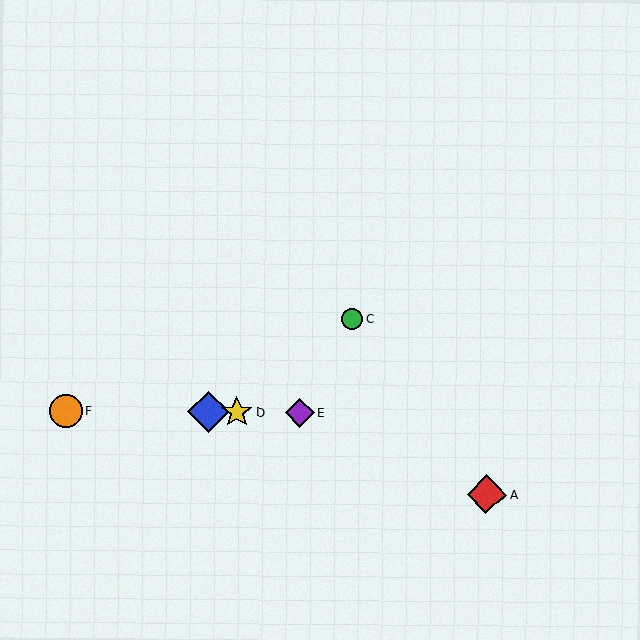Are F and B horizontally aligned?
Yes, both are at y≈411.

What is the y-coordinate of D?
Object D is at y≈412.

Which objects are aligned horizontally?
Objects B, D, E, F are aligned horizontally.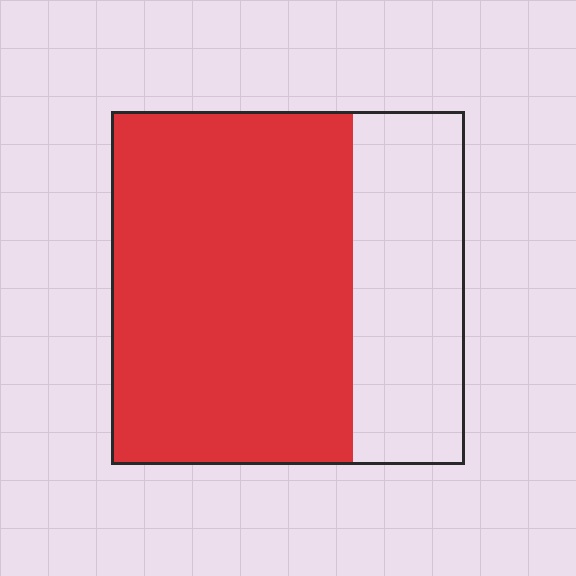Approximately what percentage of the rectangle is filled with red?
Approximately 70%.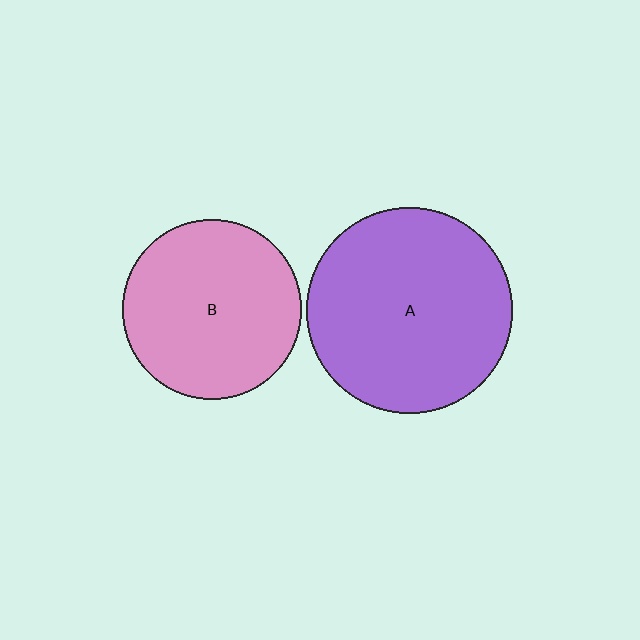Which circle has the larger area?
Circle A (purple).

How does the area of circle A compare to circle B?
Approximately 1.3 times.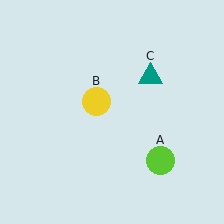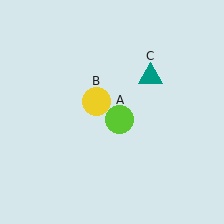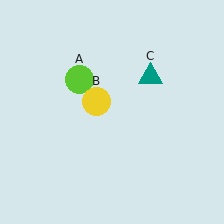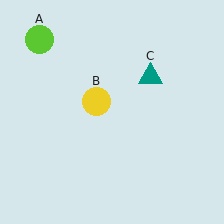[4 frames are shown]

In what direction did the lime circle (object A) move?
The lime circle (object A) moved up and to the left.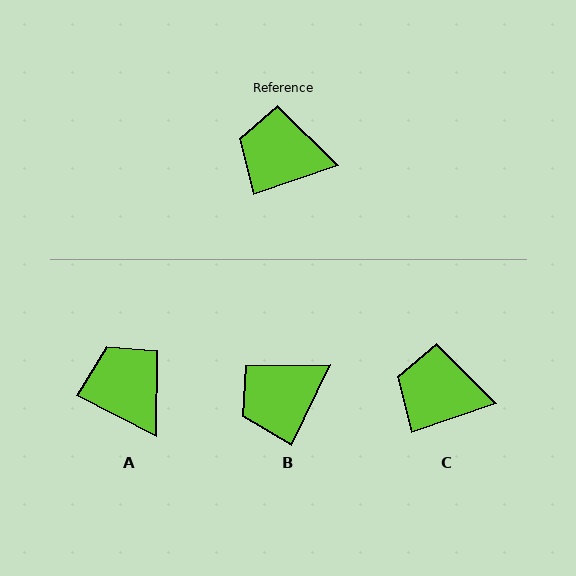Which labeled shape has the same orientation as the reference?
C.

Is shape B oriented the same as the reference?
No, it is off by about 46 degrees.